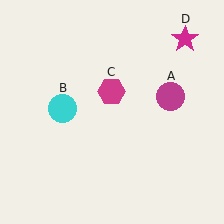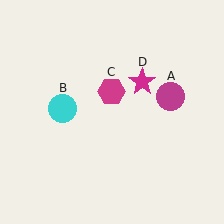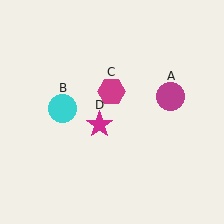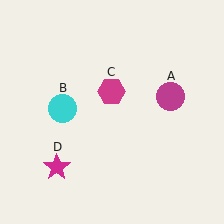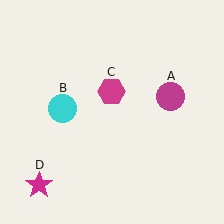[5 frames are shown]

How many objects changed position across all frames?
1 object changed position: magenta star (object D).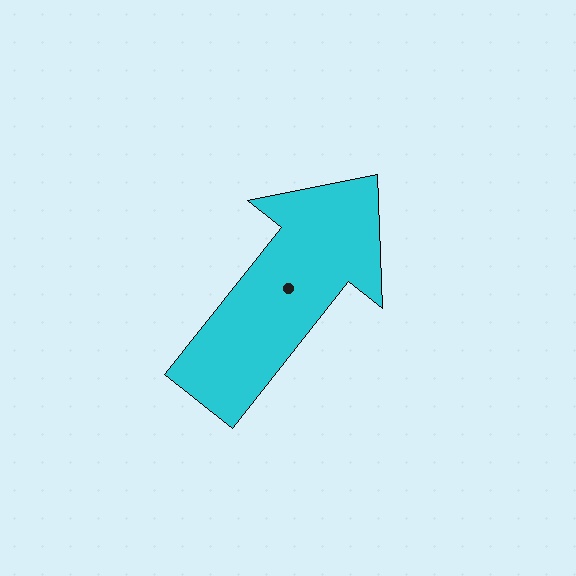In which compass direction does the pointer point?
Northeast.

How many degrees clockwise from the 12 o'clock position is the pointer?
Approximately 38 degrees.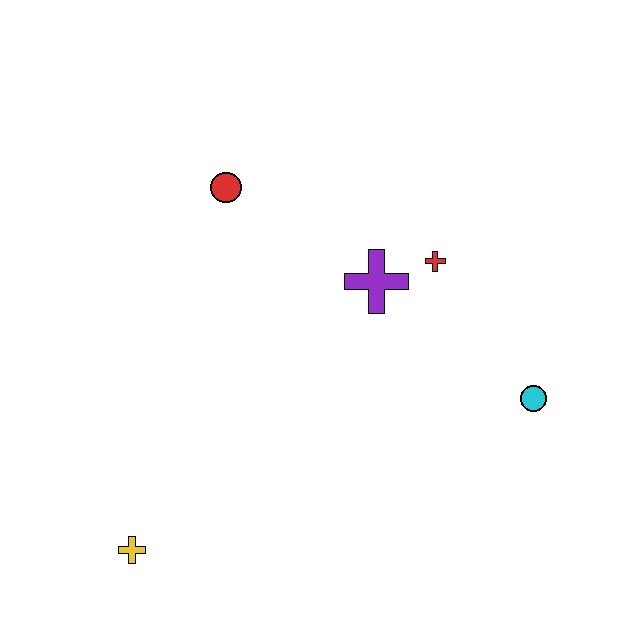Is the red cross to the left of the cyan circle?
Yes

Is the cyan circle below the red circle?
Yes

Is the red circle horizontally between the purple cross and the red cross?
No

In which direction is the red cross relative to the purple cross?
The red cross is to the right of the purple cross.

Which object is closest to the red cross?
The purple cross is closest to the red cross.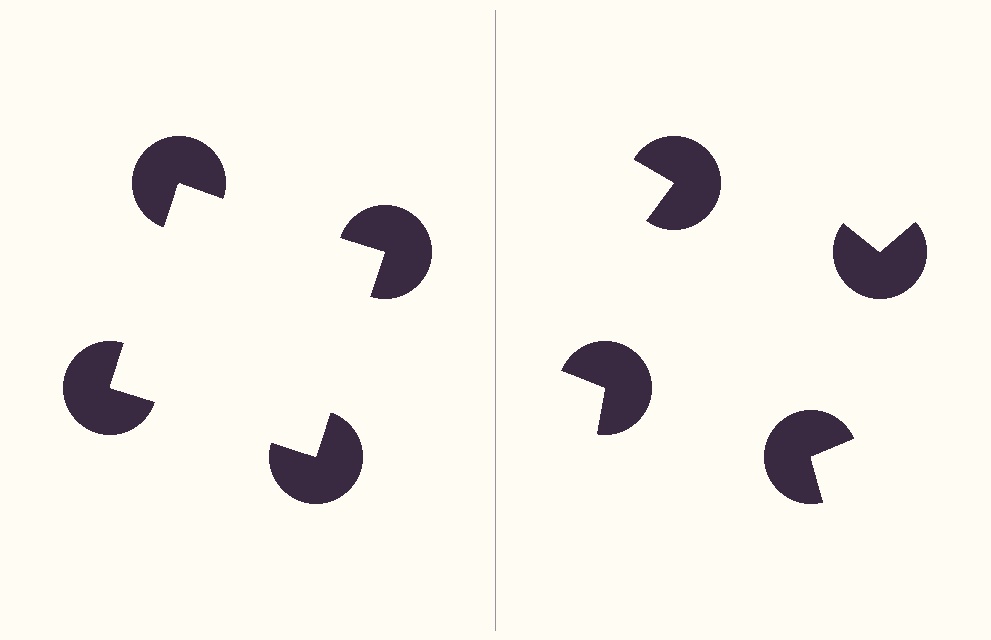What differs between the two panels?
The pac-man discs are positioned identically on both sides; only the wedge orientations differ. On the left they align to a square; on the right they are misaligned.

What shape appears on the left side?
An illusory square.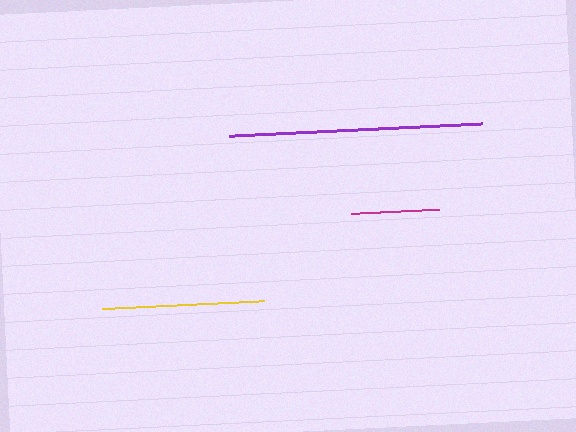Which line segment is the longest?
The purple line is the longest at approximately 253 pixels.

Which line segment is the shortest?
The magenta line is the shortest at approximately 88 pixels.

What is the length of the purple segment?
The purple segment is approximately 253 pixels long.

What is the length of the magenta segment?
The magenta segment is approximately 88 pixels long.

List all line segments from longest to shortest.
From longest to shortest: purple, yellow, magenta.